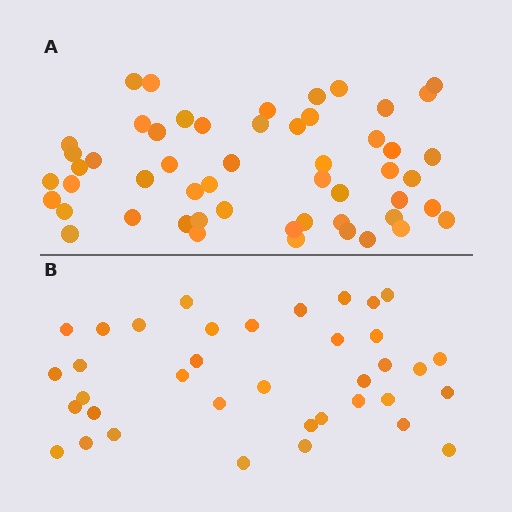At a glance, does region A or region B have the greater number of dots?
Region A (the top region) has more dots.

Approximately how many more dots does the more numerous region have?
Region A has approximately 15 more dots than region B.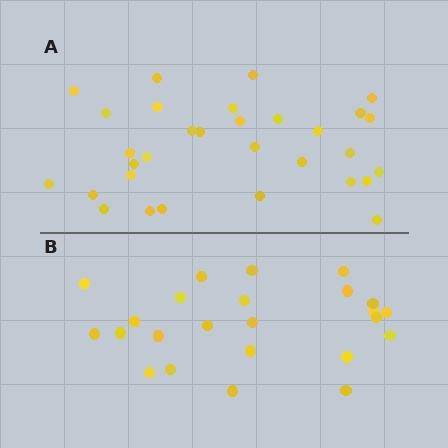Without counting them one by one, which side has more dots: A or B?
Region A (the top region) has more dots.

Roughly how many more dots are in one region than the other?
Region A has roughly 8 or so more dots than region B.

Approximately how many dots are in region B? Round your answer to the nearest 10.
About 20 dots. (The exact count is 24, which rounds to 20.)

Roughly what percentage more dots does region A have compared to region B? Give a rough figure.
About 30% more.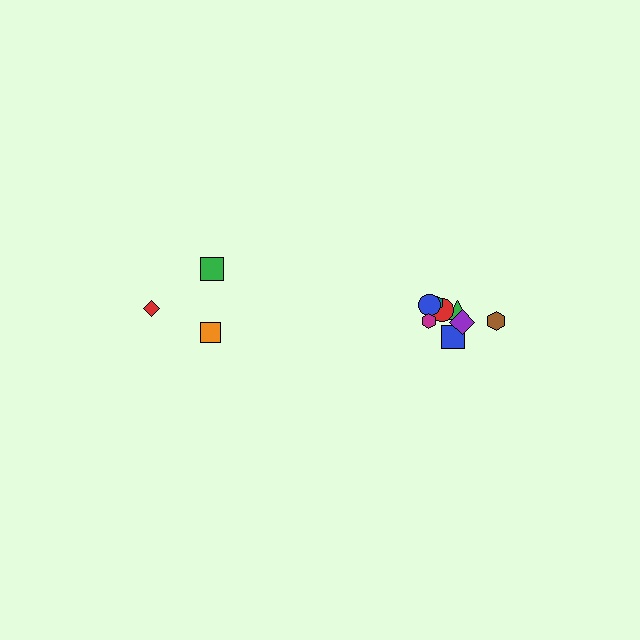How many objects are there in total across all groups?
There are 11 objects.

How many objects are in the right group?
There are 8 objects.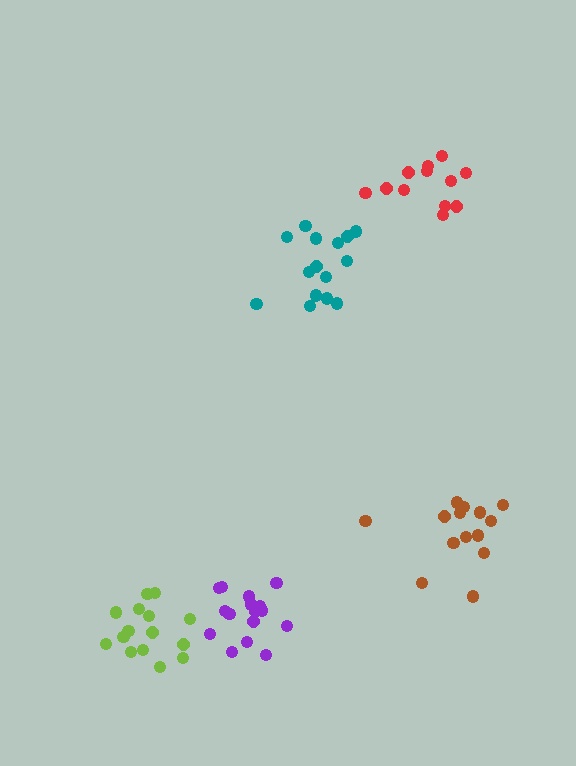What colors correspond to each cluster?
The clusters are colored: brown, teal, lime, purple, red.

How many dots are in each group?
Group 1: 14 dots, Group 2: 15 dots, Group 3: 15 dots, Group 4: 16 dots, Group 5: 12 dots (72 total).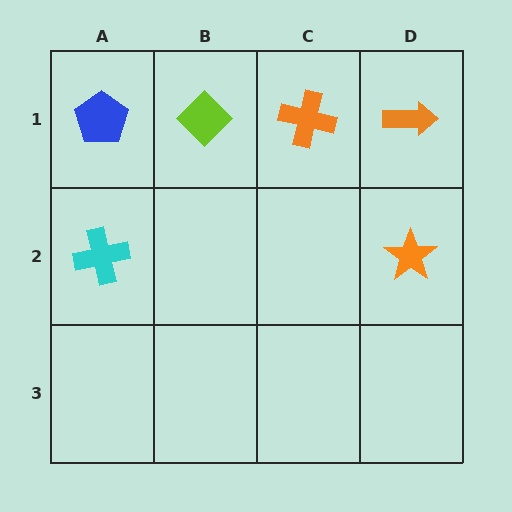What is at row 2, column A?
A cyan cross.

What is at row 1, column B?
A lime diamond.